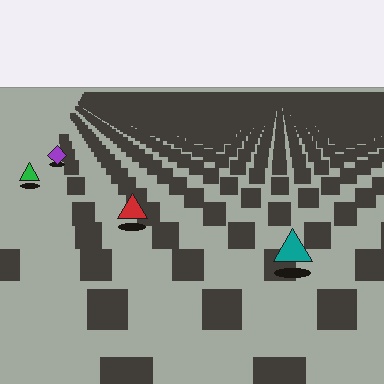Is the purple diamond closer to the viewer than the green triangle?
No. The green triangle is closer — you can tell from the texture gradient: the ground texture is coarser near it.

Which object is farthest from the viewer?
The purple diamond is farthest from the viewer. It appears smaller and the ground texture around it is denser.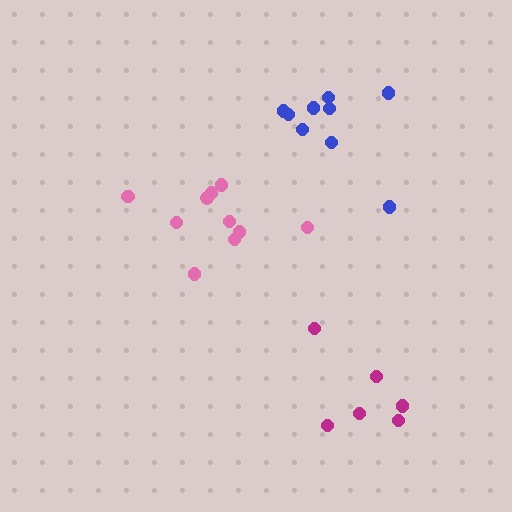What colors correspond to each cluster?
The clusters are colored: blue, pink, magenta.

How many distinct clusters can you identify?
There are 3 distinct clusters.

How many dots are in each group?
Group 1: 9 dots, Group 2: 10 dots, Group 3: 6 dots (25 total).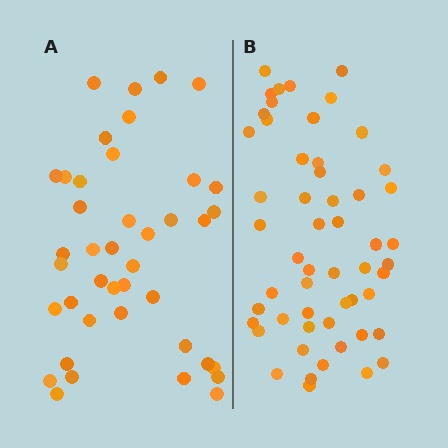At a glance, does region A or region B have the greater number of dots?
Region B (the right region) has more dots.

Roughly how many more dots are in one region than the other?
Region B has approximately 15 more dots than region A.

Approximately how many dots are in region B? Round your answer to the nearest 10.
About 50 dots. (The exact count is 54, which rounds to 50.)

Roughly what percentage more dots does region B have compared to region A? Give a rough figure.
About 30% more.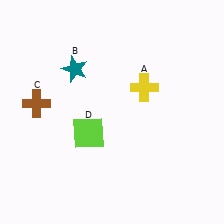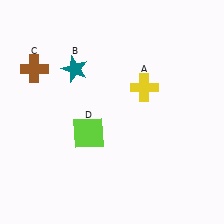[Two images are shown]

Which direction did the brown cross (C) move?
The brown cross (C) moved up.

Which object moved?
The brown cross (C) moved up.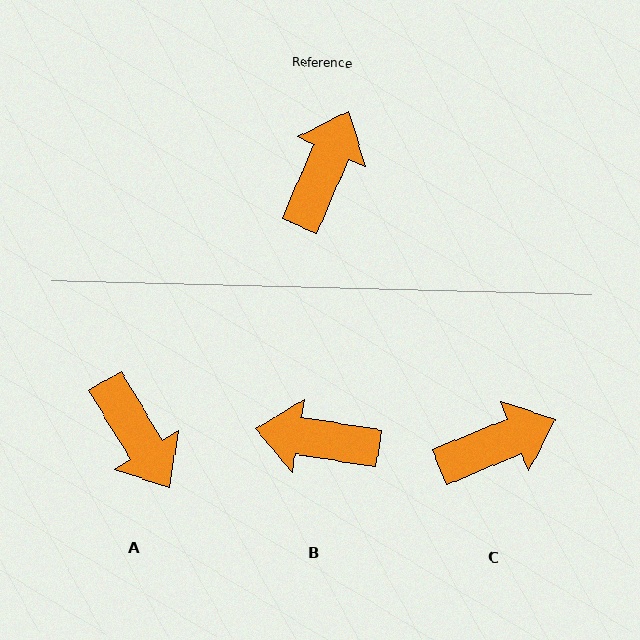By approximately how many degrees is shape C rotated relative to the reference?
Approximately 44 degrees clockwise.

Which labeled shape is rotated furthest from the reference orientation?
A, about 126 degrees away.